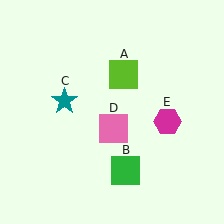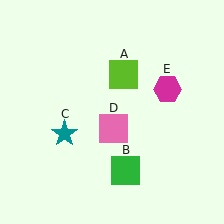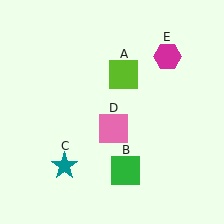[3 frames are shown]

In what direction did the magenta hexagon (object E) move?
The magenta hexagon (object E) moved up.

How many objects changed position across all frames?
2 objects changed position: teal star (object C), magenta hexagon (object E).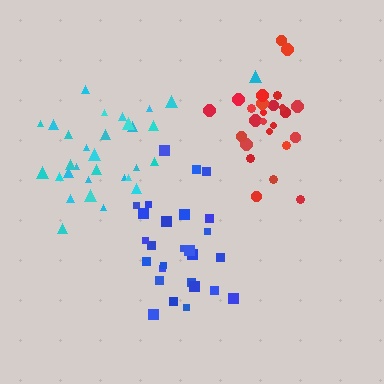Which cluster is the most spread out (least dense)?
Cyan.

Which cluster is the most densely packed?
Blue.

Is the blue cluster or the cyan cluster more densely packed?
Blue.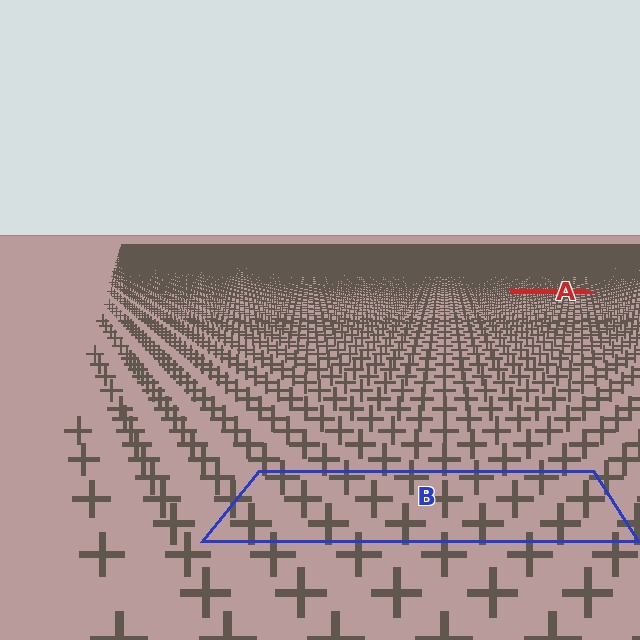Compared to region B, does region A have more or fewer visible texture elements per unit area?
Region A has more texture elements per unit area — they are packed more densely because it is farther away.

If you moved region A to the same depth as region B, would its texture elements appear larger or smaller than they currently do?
They would appear larger. At a closer depth, the same texture elements are projected at a bigger on-screen size.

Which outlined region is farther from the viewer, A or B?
Region A is farther from the viewer — the texture elements inside it appear smaller and more densely packed.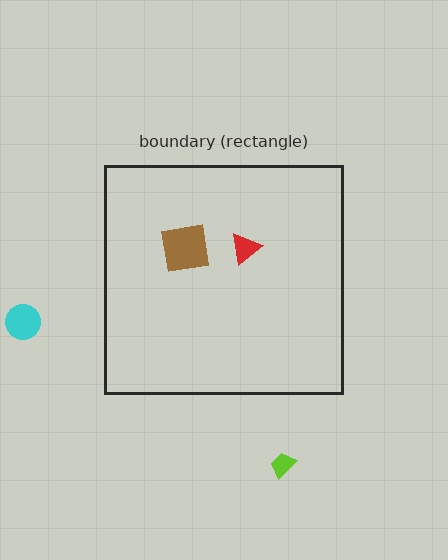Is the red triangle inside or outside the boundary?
Inside.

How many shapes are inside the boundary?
2 inside, 2 outside.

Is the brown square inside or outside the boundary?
Inside.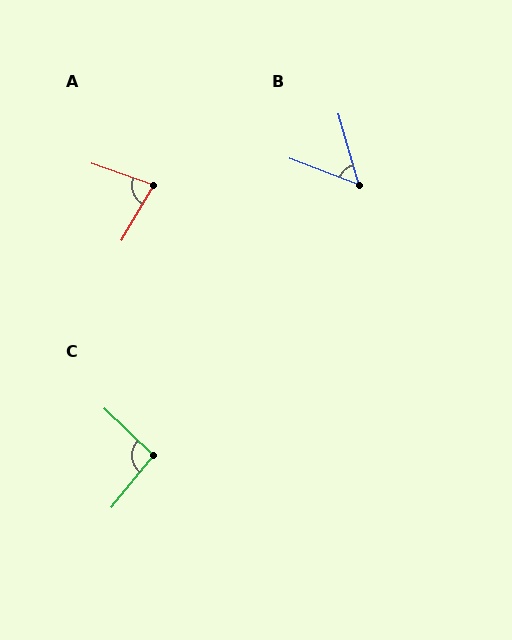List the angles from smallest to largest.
B (54°), A (79°), C (94°).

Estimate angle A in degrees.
Approximately 79 degrees.